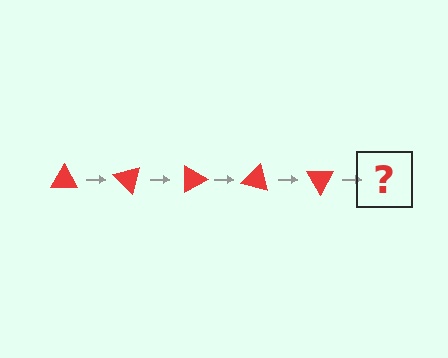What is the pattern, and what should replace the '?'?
The pattern is that the triangle rotates 45 degrees each step. The '?' should be a red triangle rotated 225 degrees.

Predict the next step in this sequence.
The next step is a red triangle rotated 225 degrees.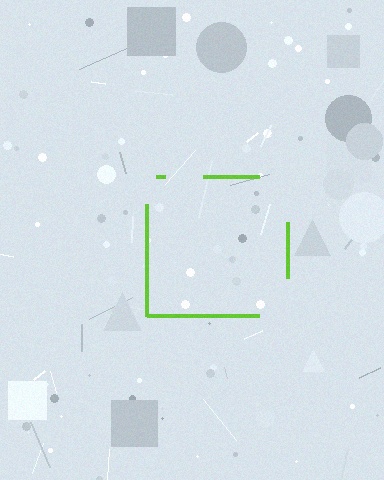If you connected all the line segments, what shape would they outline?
They would outline a square.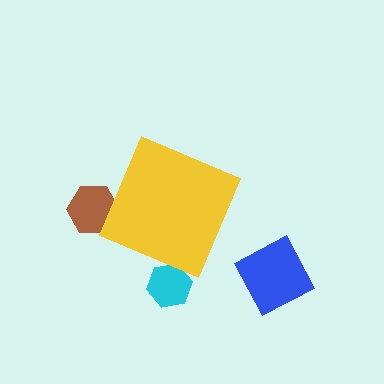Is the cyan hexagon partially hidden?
Yes, the cyan hexagon is partially hidden behind the yellow diamond.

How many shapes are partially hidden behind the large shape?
2 shapes are partially hidden.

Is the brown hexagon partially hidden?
Yes, the brown hexagon is partially hidden behind the yellow diamond.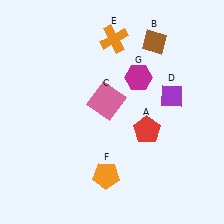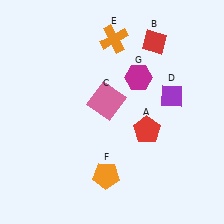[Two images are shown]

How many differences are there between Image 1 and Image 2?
There is 1 difference between the two images.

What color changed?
The diamond (B) changed from brown in Image 1 to red in Image 2.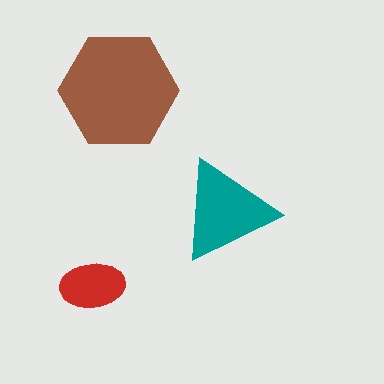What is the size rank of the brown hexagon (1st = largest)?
1st.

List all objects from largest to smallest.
The brown hexagon, the teal triangle, the red ellipse.